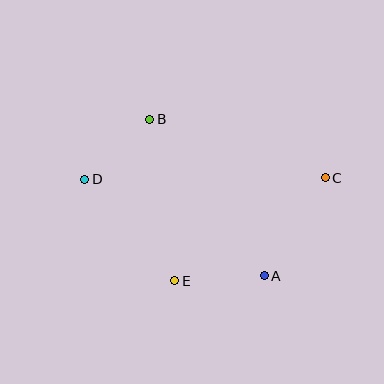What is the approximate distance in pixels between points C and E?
The distance between C and E is approximately 183 pixels.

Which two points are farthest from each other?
Points C and D are farthest from each other.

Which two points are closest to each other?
Points B and D are closest to each other.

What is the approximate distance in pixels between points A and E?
The distance between A and E is approximately 90 pixels.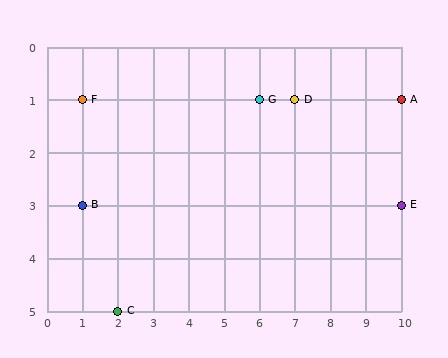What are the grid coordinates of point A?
Point A is at grid coordinates (10, 1).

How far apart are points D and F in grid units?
Points D and F are 6 columns apart.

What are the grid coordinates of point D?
Point D is at grid coordinates (7, 1).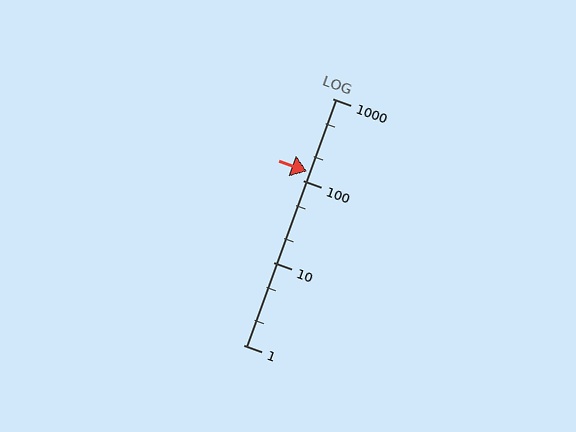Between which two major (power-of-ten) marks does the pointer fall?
The pointer is between 100 and 1000.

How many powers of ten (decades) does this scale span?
The scale spans 3 decades, from 1 to 1000.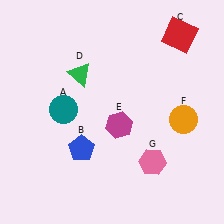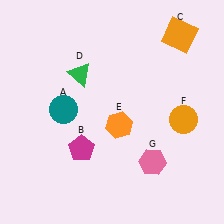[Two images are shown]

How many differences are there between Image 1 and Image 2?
There are 3 differences between the two images.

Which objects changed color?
B changed from blue to magenta. C changed from red to orange. E changed from magenta to orange.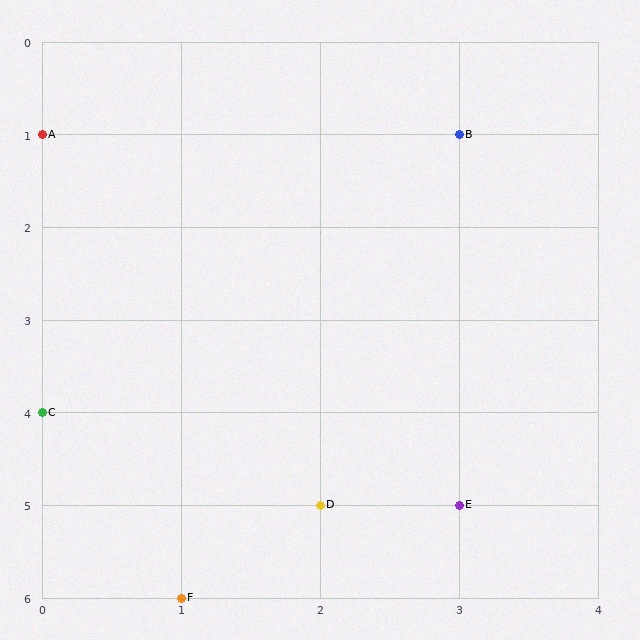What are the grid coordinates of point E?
Point E is at grid coordinates (3, 5).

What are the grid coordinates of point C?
Point C is at grid coordinates (0, 4).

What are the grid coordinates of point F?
Point F is at grid coordinates (1, 6).